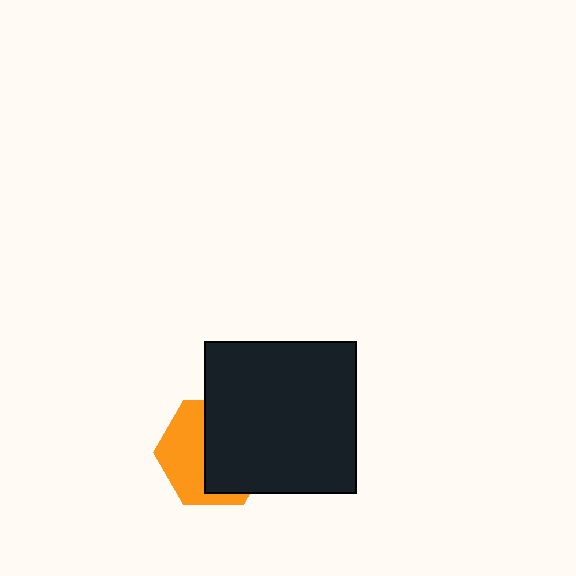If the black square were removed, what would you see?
You would see the complete orange hexagon.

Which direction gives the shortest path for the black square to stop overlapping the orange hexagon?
Moving right gives the shortest separation.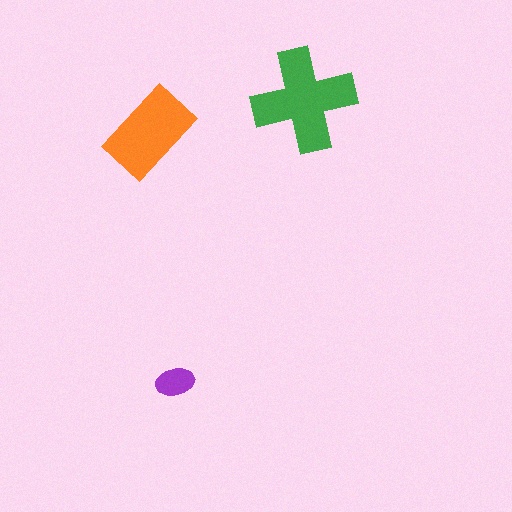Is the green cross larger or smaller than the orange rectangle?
Larger.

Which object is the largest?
The green cross.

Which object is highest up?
The green cross is topmost.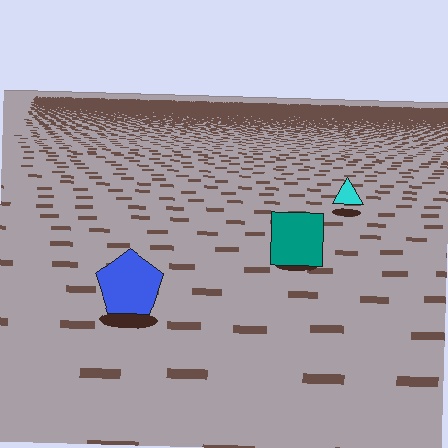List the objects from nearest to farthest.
From nearest to farthest: the blue pentagon, the teal square, the cyan triangle.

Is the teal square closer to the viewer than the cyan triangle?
Yes. The teal square is closer — you can tell from the texture gradient: the ground texture is coarser near it.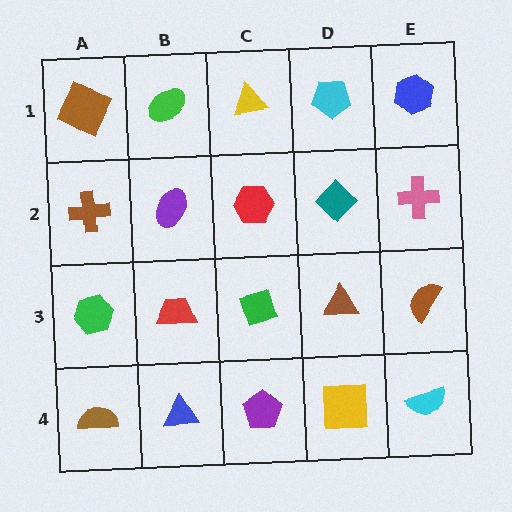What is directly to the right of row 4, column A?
A blue triangle.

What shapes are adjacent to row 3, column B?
A purple ellipse (row 2, column B), a blue triangle (row 4, column B), a green hexagon (row 3, column A), a green diamond (row 3, column C).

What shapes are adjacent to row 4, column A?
A green hexagon (row 3, column A), a blue triangle (row 4, column B).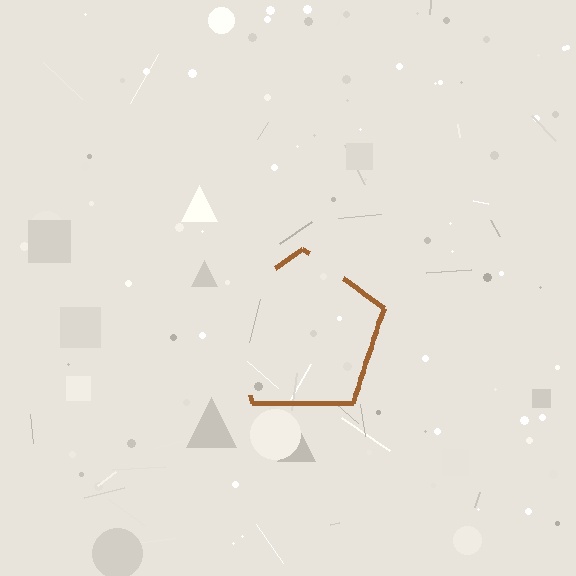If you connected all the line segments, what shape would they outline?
They would outline a pentagon.